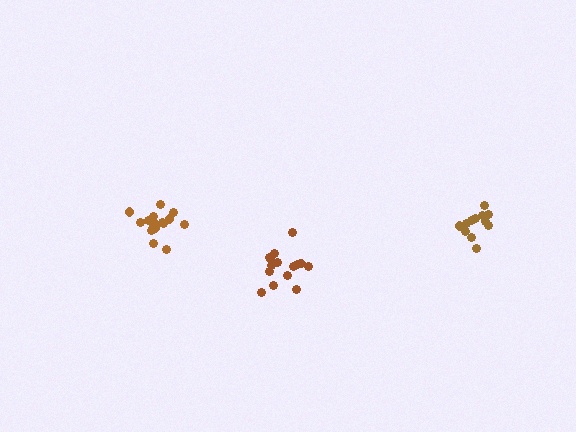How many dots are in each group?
Group 1: 16 dots, Group 2: 15 dots, Group 3: 12 dots (43 total).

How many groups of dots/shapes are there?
There are 3 groups.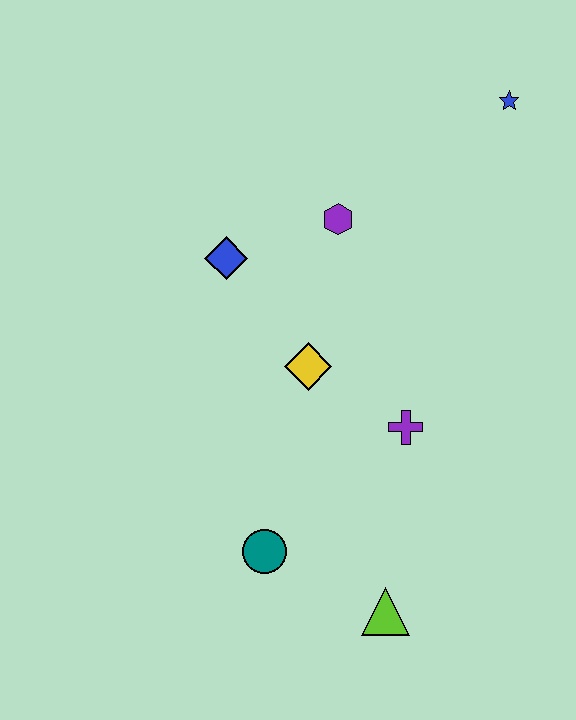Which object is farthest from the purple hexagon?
The lime triangle is farthest from the purple hexagon.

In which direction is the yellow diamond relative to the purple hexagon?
The yellow diamond is below the purple hexagon.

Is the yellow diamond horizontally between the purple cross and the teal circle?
Yes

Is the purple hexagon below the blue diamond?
No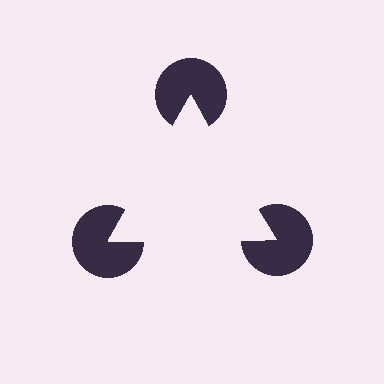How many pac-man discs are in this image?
There are 3 — one at each vertex of the illusory triangle.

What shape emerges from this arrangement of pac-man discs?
An illusory triangle — its edges are inferred from the aligned wedge cuts in the pac-man discs, not physically drawn.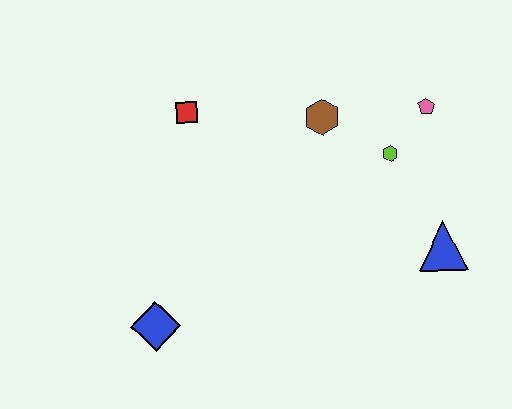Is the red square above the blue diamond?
Yes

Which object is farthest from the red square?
The blue triangle is farthest from the red square.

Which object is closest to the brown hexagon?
The lime hexagon is closest to the brown hexagon.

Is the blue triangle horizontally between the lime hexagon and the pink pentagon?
No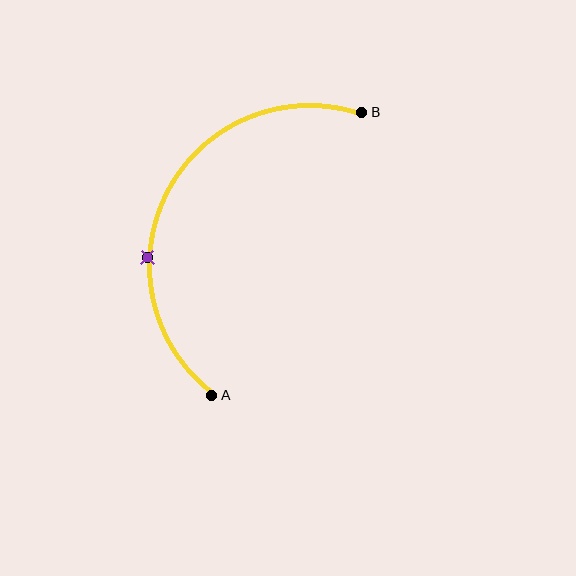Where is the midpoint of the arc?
The arc midpoint is the point on the curve farthest from the straight line joining A and B. It sits to the left of that line.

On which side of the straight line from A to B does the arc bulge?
The arc bulges to the left of the straight line connecting A and B.